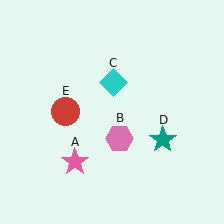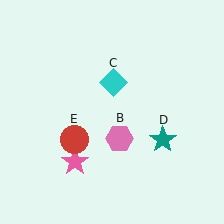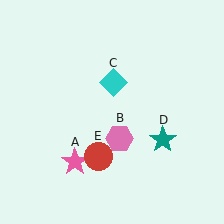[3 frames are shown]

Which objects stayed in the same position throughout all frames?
Pink star (object A) and pink hexagon (object B) and cyan diamond (object C) and teal star (object D) remained stationary.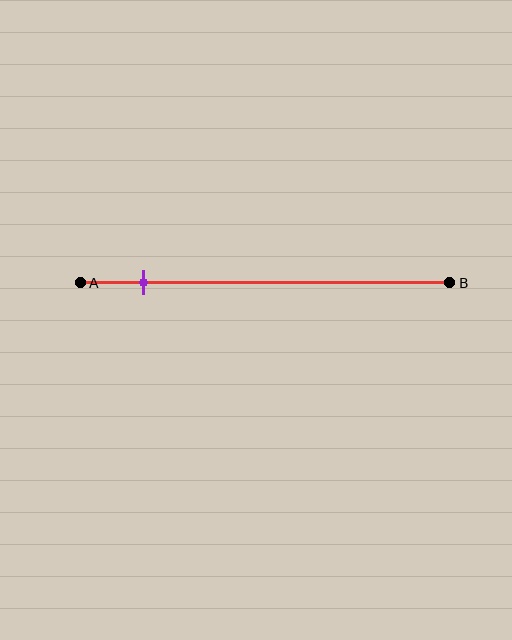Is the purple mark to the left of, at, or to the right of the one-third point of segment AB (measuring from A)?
The purple mark is to the left of the one-third point of segment AB.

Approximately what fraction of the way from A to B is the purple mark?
The purple mark is approximately 15% of the way from A to B.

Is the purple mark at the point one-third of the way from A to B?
No, the mark is at about 15% from A, not at the 33% one-third point.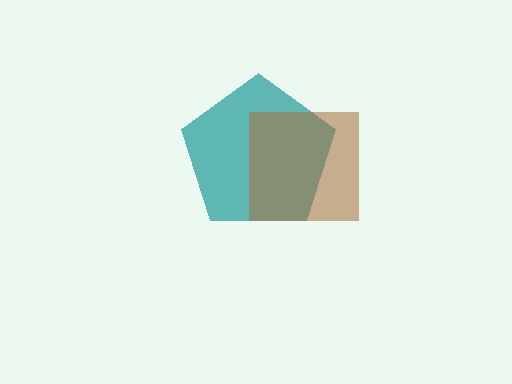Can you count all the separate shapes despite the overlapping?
Yes, there are 2 separate shapes.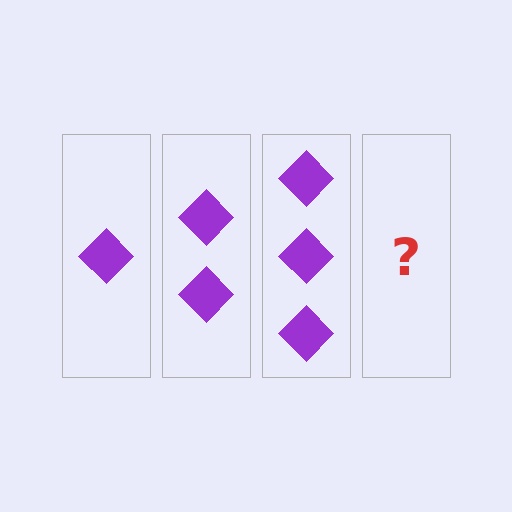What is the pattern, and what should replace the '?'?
The pattern is that each step adds one more diamond. The '?' should be 4 diamonds.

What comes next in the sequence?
The next element should be 4 diamonds.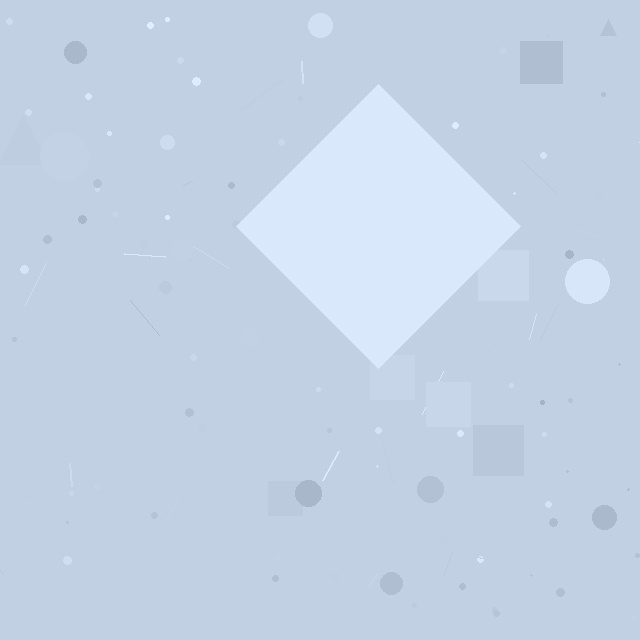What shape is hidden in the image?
A diamond is hidden in the image.